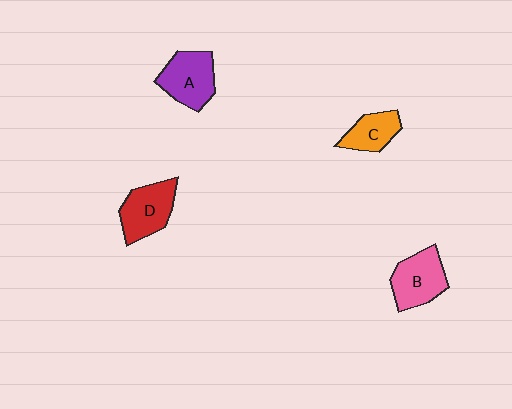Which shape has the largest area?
Shape A (purple).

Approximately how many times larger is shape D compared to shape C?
Approximately 1.4 times.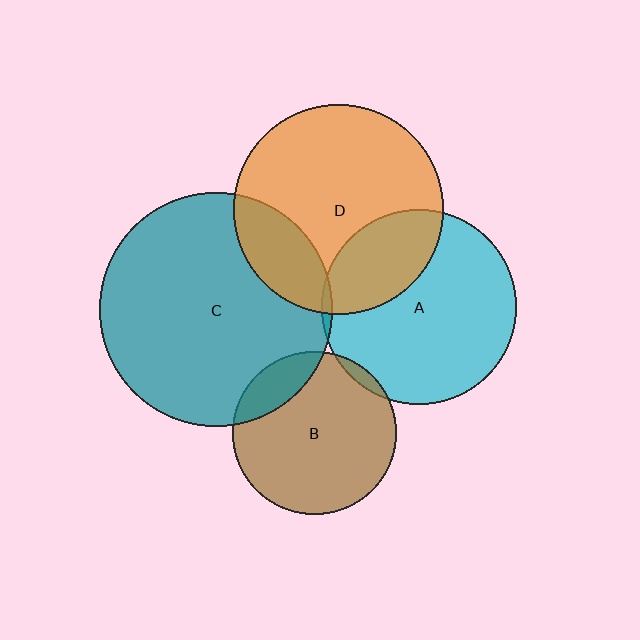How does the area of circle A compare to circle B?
Approximately 1.4 times.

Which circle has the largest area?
Circle C (teal).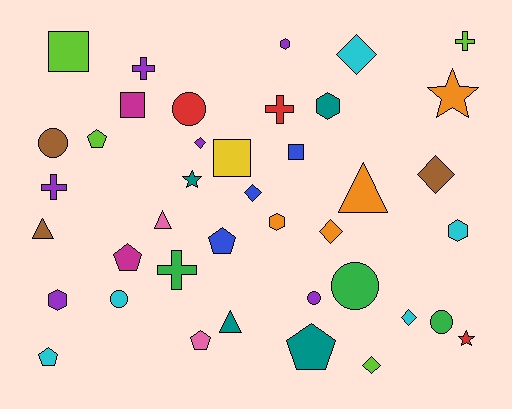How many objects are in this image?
There are 40 objects.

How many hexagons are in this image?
There are 5 hexagons.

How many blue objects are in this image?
There are 3 blue objects.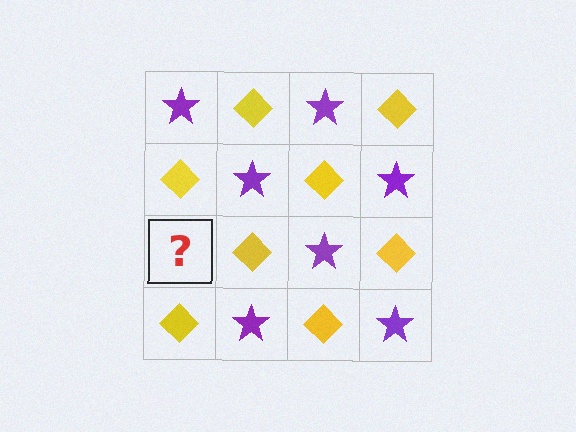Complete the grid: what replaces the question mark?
The question mark should be replaced with a purple star.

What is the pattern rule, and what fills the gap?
The rule is that it alternates purple star and yellow diamond in a checkerboard pattern. The gap should be filled with a purple star.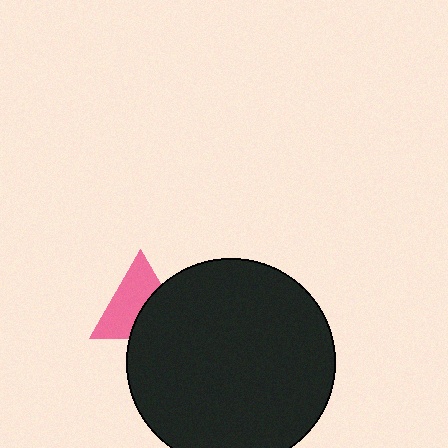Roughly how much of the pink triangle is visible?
About half of it is visible (roughly 58%).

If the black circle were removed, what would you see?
You would see the complete pink triangle.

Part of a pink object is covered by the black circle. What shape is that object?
It is a triangle.